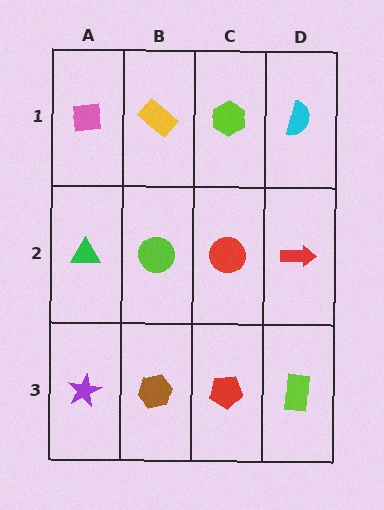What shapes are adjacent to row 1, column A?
A green triangle (row 2, column A), a yellow rectangle (row 1, column B).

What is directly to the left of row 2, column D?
A red circle.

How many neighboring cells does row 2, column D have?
3.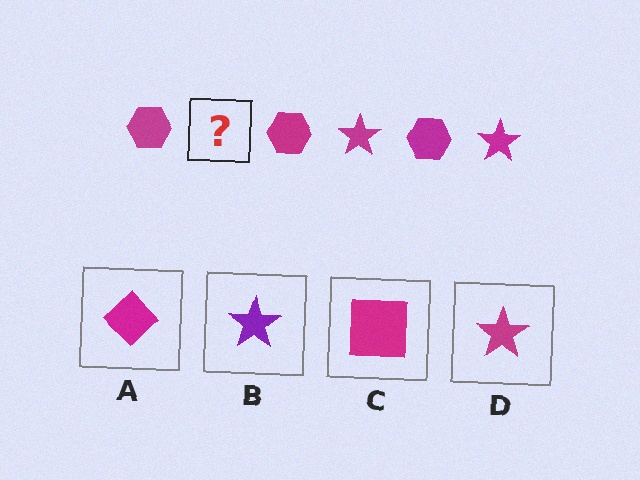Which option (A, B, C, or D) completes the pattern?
D.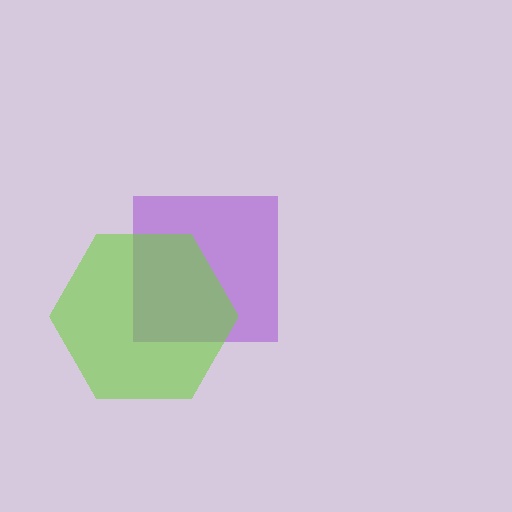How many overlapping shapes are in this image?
There are 2 overlapping shapes in the image.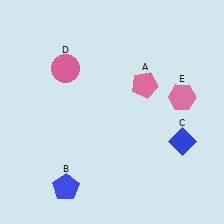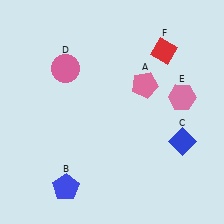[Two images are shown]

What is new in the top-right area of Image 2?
A red diamond (F) was added in the top-right area of Image 2.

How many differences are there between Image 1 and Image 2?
There is 1 difference between the two images.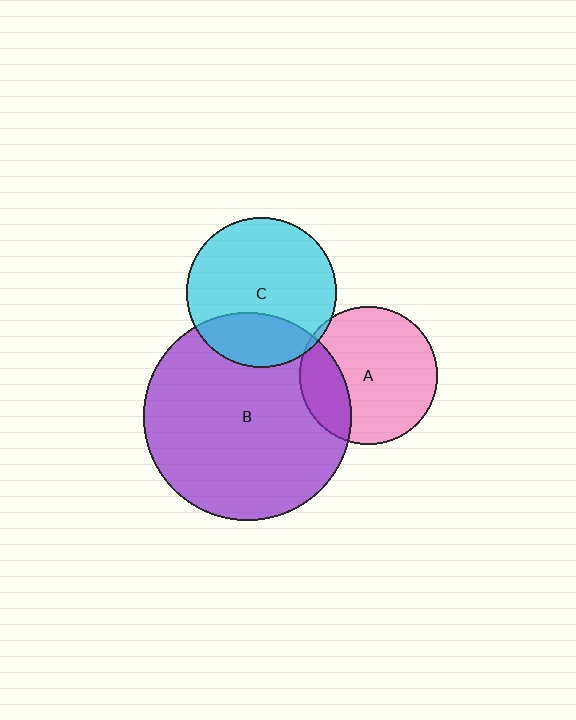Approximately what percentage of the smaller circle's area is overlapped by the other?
Approximately 5%.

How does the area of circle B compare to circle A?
Approximately 2.3 times.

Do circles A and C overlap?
Yes.